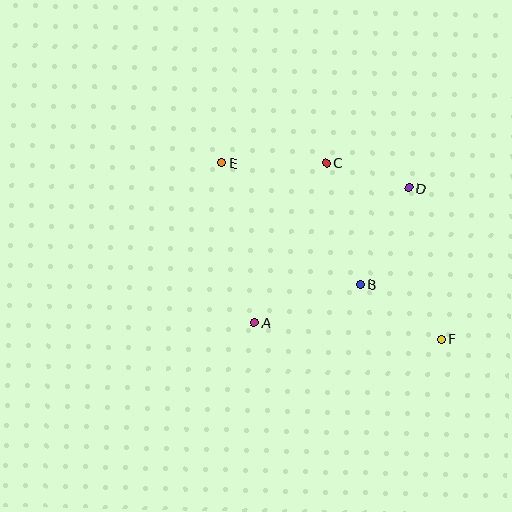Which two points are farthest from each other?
Points E and F are farthest from each other.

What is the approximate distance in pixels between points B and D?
The distance between B and D is approximately 108 pixels.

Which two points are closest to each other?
Points C and D are closest to each other.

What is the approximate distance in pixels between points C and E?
The distance between C and E is approximately 104 pixels.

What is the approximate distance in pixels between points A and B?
The distance between A and B is approximately 113 pixels.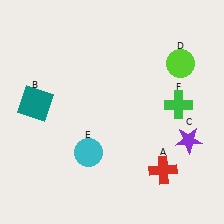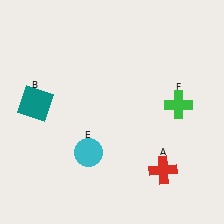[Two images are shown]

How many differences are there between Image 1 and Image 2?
There are 2 differences between the two images.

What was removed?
The purple star (C), the lime circle (D) were removed in Image 2.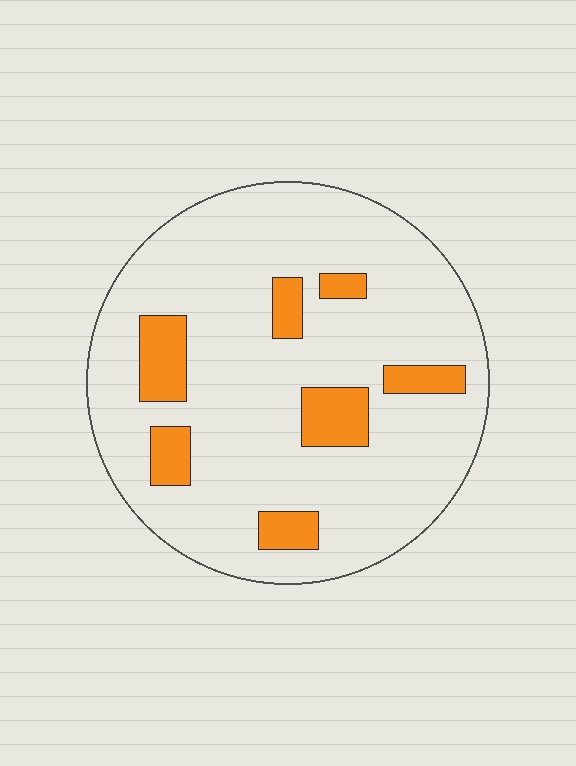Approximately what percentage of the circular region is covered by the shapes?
Approximately 15%.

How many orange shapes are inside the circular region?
7.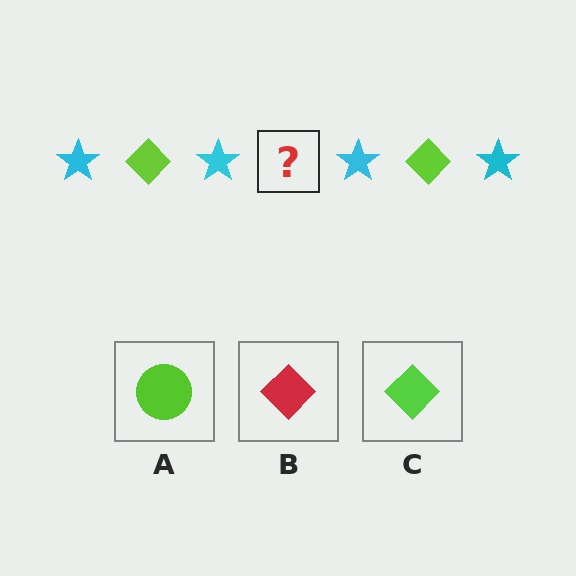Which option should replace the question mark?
Option C.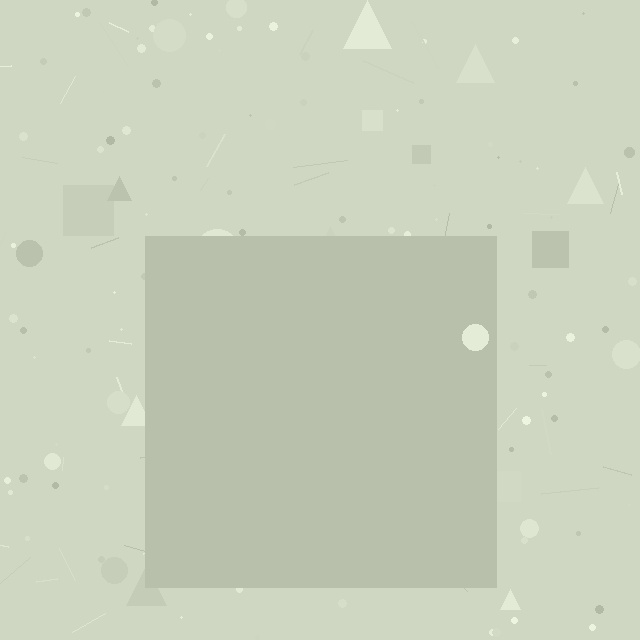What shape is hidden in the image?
A square is hidden in the image.